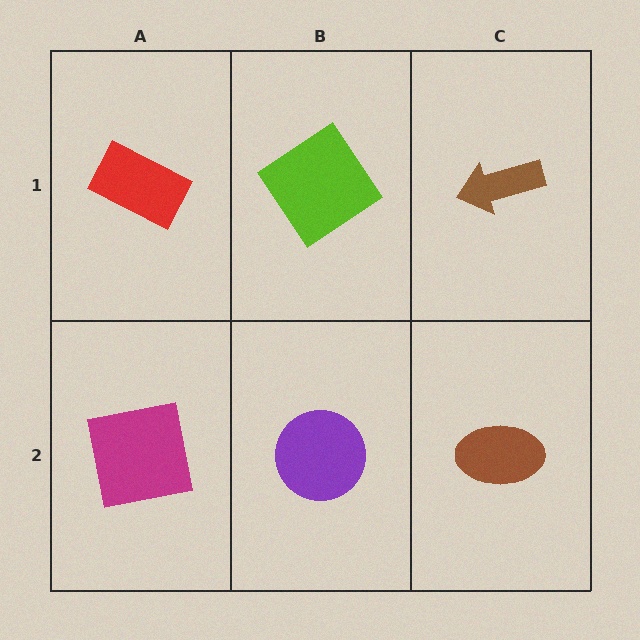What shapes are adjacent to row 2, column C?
A brown arrow (row 1, column C), a purple circle (row 2, column B).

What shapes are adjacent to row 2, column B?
A lime diamond (row 1, column B), a magenta square (row 2, column A), a brown ellipse (row 2, column C).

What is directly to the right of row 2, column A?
A purple circle.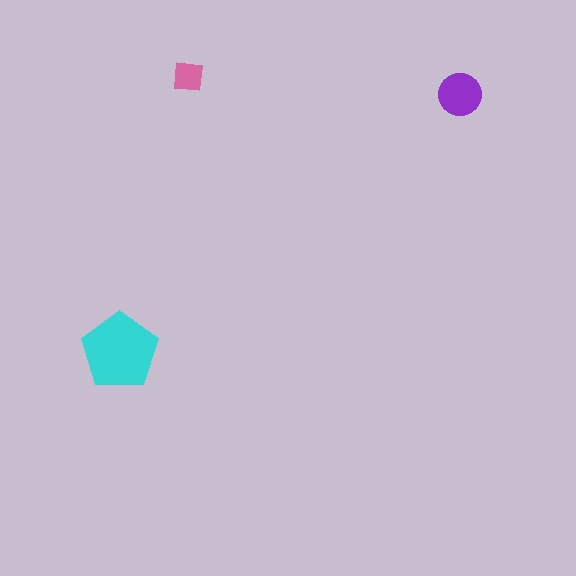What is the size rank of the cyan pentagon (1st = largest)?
1st.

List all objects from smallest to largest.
The pink square, the purple circle, the cyan pentagon.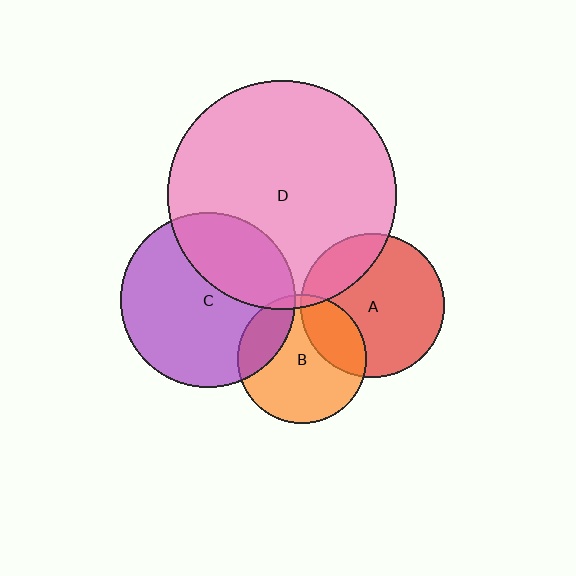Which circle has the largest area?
Circle D (pink).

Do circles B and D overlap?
Yes.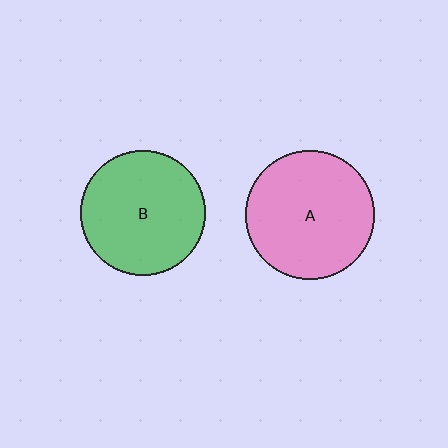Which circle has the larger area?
Circle A (pink).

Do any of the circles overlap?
No, none of the circles overlap.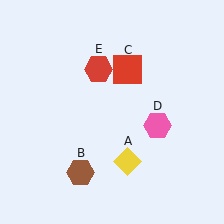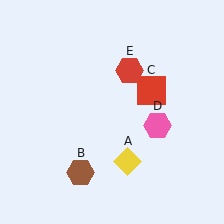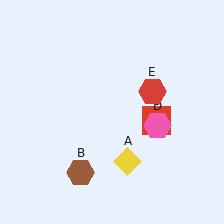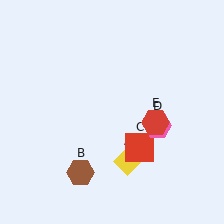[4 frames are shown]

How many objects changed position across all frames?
2 objects changed position: red square (object C), red hexagon (object E).